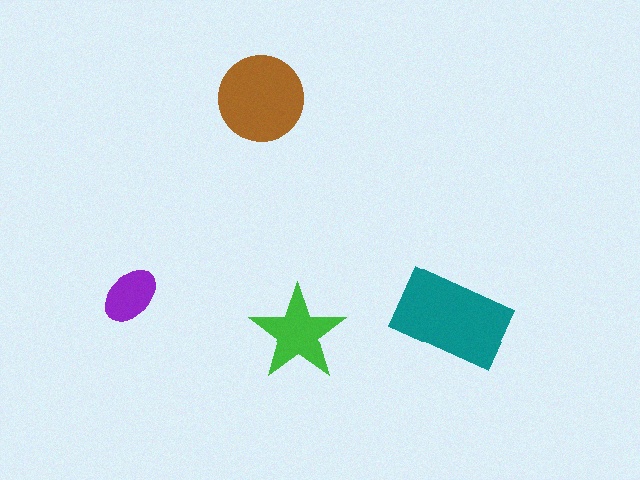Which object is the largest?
The teal rectangle.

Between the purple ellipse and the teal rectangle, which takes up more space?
The teal rectangle.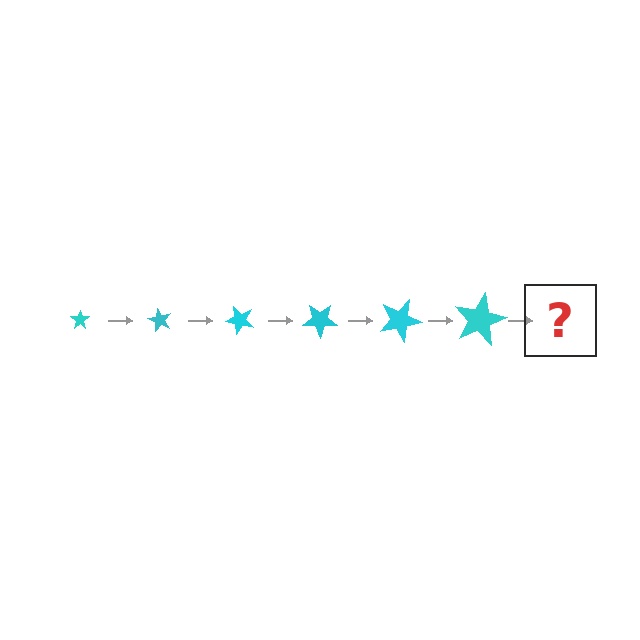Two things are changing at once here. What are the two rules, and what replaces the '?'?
The two rules are that the star grows larger each step and it rotates 60 degrees each step. The '?' should be a star, larger than the previous one and rotated 360 degrees from the start.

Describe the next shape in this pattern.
It should be a star, larger than the previous one and rotated 360 degrees from the start.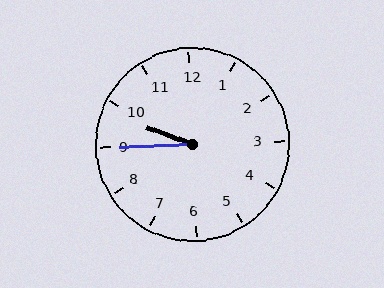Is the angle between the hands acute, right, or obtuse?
It is acute.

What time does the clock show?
9:45.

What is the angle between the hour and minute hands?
Approximately 22 degrees.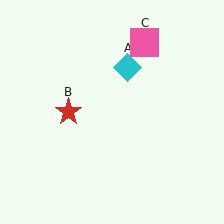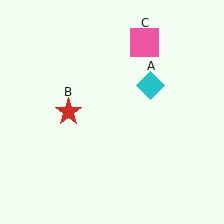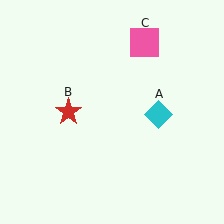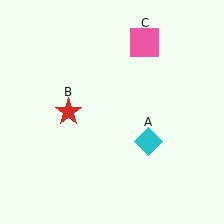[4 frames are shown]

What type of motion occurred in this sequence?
The cyan diamond (object A) rotated clockwise around the center of the scene.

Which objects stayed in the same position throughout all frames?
Red star (object B) and pink square (object C) remained stationary.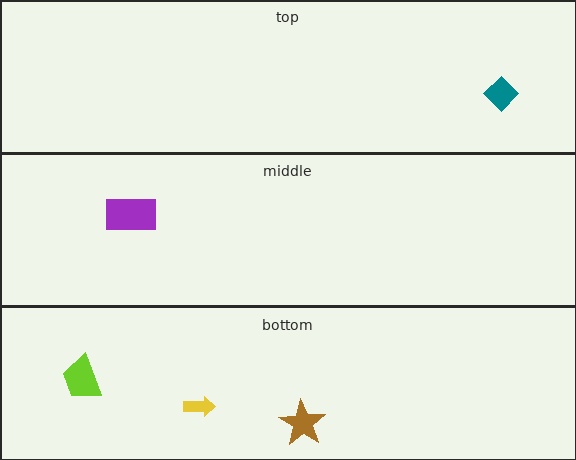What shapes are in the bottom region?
The brown star, the yellow arrow, the lime trapezoid.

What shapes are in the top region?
The teal diamond.